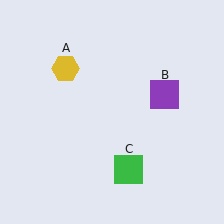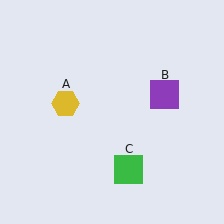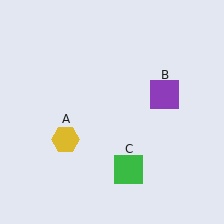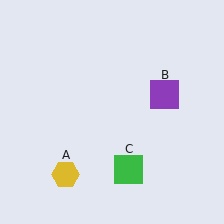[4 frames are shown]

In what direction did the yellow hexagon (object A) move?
The yellow hexagon (object A) moved down.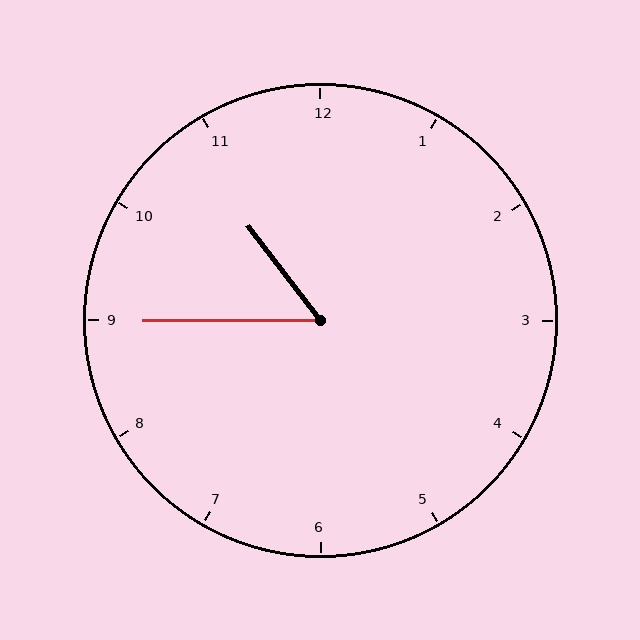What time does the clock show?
10:45.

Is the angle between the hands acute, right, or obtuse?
It is acute.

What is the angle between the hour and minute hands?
Approximately 52 degrees.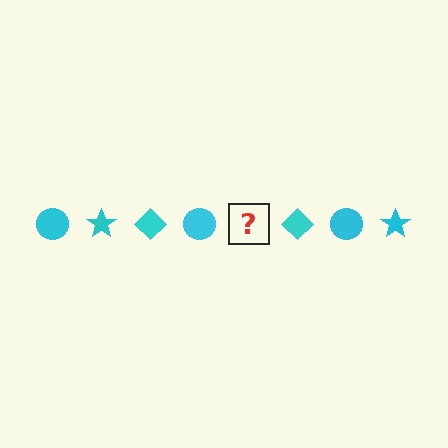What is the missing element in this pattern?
The missing element is a cyan star.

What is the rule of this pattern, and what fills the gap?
The rule is that the pattern cycles through circle, star, diamond shapes in cyan. The gap should be filled with a cyan star.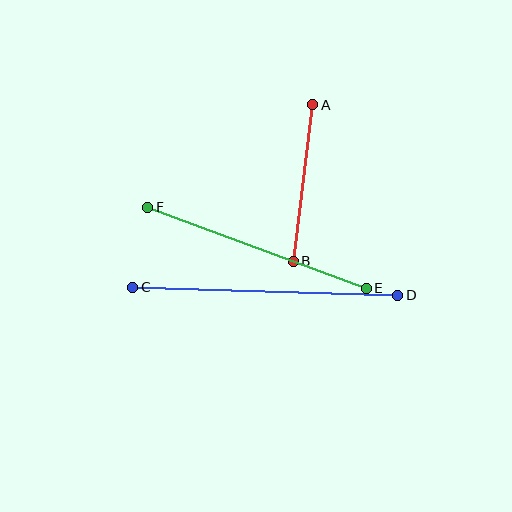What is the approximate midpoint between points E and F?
The midpoint is at approximately (257, 248) pixels.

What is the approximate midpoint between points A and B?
The midpoint is at approximately (303, 183) pixels.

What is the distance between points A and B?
The distance is approximately 158 pixels.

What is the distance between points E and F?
The distance is approximately 233 pixels.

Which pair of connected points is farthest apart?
Points C and D are farthest apart.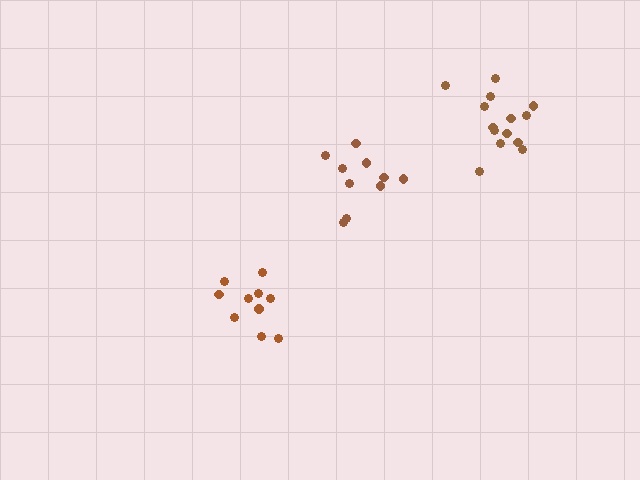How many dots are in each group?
Group 1: 10 dots, Group 2: 10 dots, Group 3: 14 dots (34 total).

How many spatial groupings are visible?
There are 3 spatial groupings.